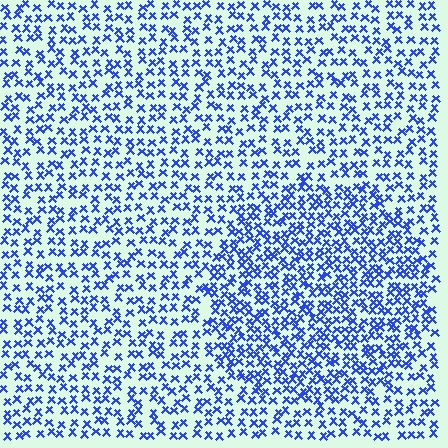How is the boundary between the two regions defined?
The boundary is defined by a change in element density (approximately 1.7x ratio). All elements are the same color, size, and shape.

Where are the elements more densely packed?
The elements are more densely packed inside the circle boundary.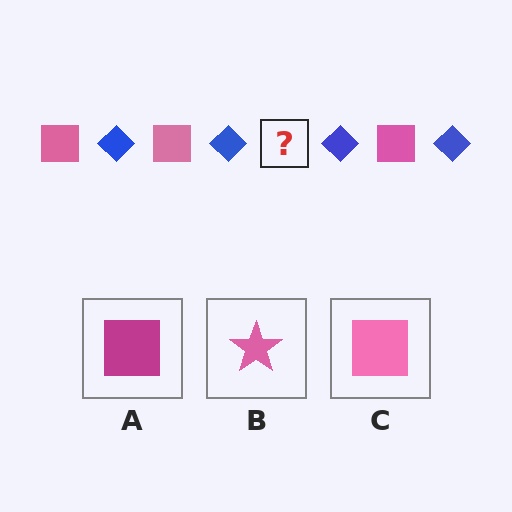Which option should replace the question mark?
Option C.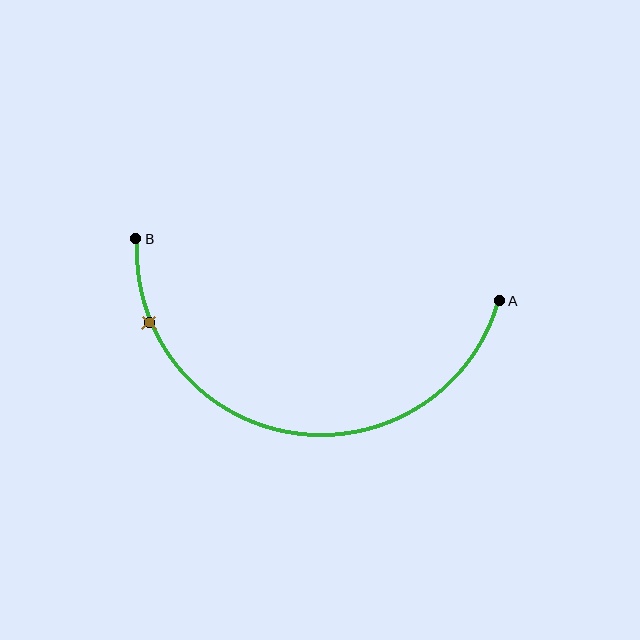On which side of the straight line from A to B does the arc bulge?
The arc bulges below the straight line connecting A and B.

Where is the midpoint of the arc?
The arc midpoint is the point on the curve farthest from the straight line joining A and B. It sits below that line.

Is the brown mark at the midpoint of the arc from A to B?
No. The brown mark lies on the arc but is closer to endpoint B. The arc midpoint would be at the point on the curve equidistant along the arc from both A and B.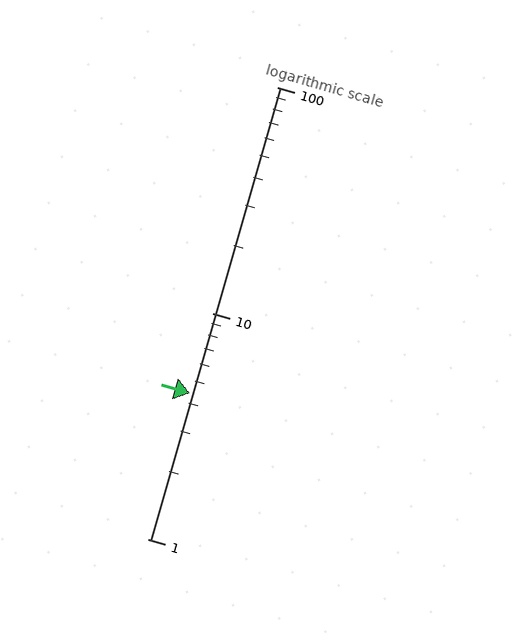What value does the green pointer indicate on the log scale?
The pointer indicates approximately 4.4.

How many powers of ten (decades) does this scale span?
The scale spans 2 decades, from 1 to 100.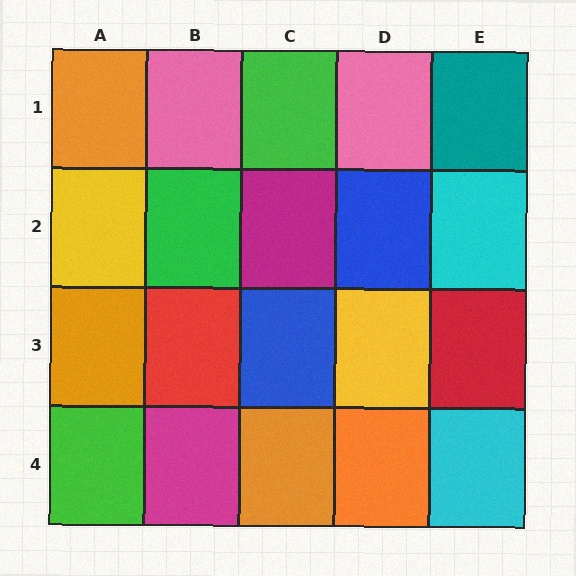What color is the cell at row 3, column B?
Red.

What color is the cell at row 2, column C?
Magenta.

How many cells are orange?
4 cells are orange.